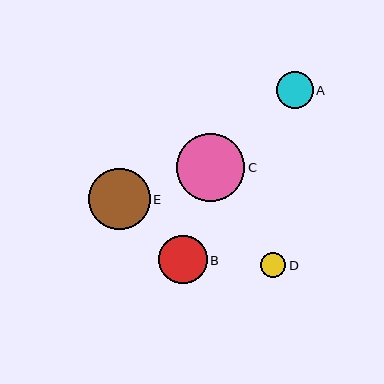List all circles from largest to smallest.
From largest to smallest: C, E, B, A, D.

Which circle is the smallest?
Circle D is the smallest with a size of approximately 25 pixels.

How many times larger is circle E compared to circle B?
Circle E is approximately 1.3 times the size of circle B.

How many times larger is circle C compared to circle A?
Circle C is approximately 1.8 times the size of circle A.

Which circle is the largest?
Circle C is the largest with a size of approximately 68 pixels.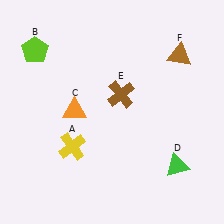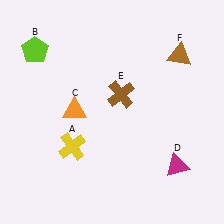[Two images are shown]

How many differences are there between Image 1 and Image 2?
There is 1 difference between the two images.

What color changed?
The triangle (D) changed from green in Image 1 to magenta in Image 2.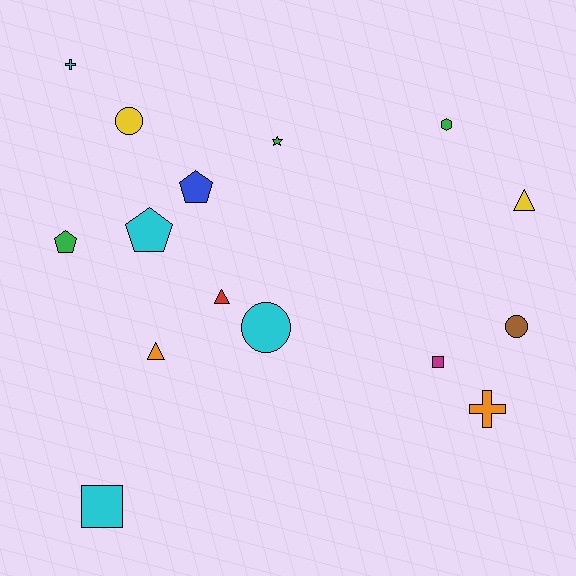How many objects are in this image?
There are 15 objects.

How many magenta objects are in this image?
There is 1 magenta object.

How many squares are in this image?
There are 2 squares.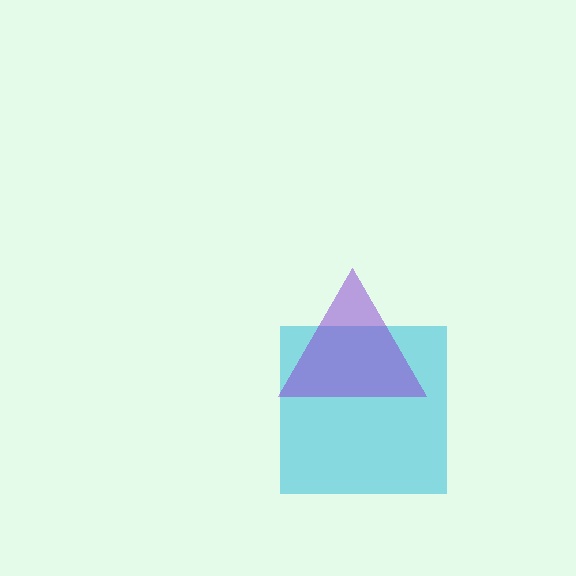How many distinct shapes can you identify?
There are 2 distinct shapes: a cyan square, a purple triangle.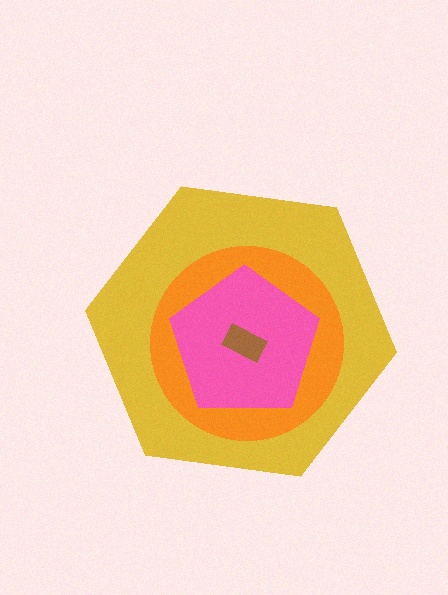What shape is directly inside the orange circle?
The pink pentagon.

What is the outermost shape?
The yellow hexagon.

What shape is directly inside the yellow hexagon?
The orange circle.